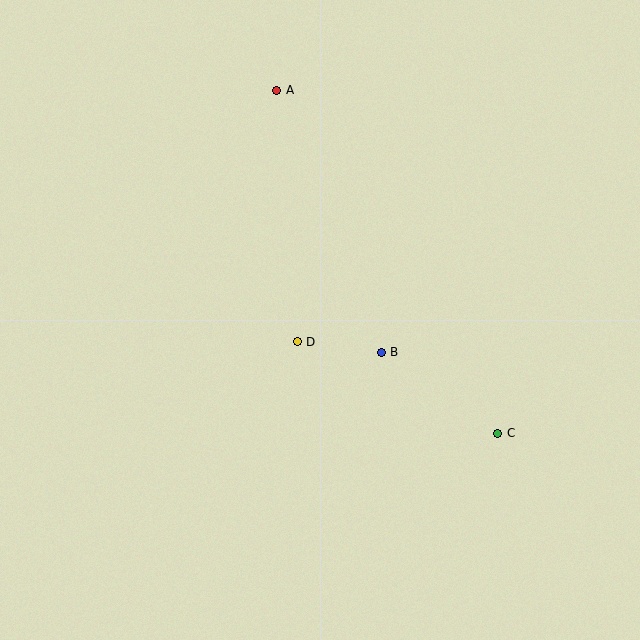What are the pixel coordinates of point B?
Point B is at (381, 352).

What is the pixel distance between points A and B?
The distance between A and B is 282 pixels.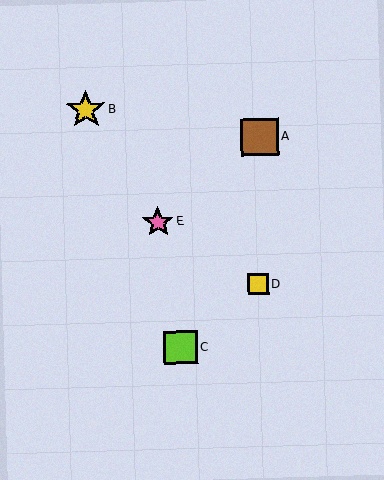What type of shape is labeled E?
Shape E is a pink star.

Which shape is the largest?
The yellow star (labeled B) is the largest.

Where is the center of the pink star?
The center of the pink star is at (158, 222).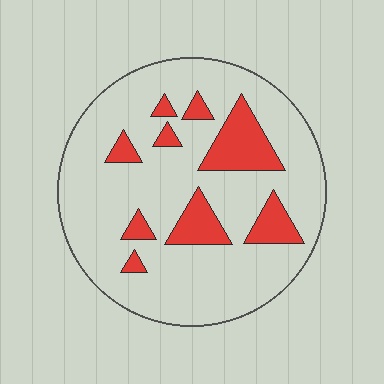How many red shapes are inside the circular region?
9.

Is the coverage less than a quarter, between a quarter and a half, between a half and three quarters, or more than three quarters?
Less than a quarter.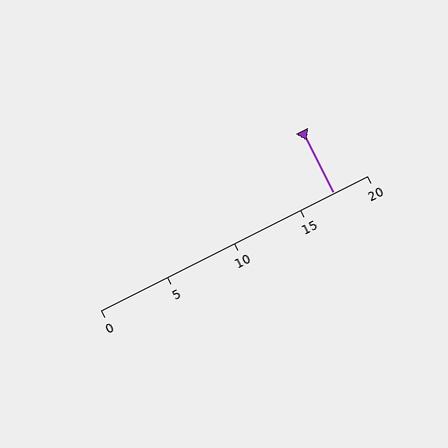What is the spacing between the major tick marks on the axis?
The major ticks are spaced 5 apart.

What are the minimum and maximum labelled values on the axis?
The axis runs from 0 to 20.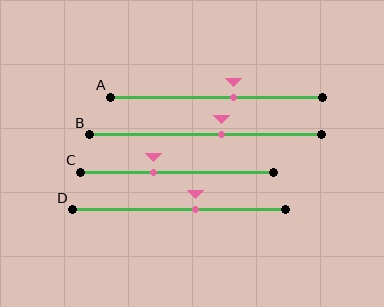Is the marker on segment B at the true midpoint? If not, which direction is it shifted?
No, the marker on segment B is shifted to the right by about 7% of the segment length.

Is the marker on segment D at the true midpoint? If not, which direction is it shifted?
No, the marker on segment D is shifted to the right by about 8% of the segment length.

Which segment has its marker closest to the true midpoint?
Segment B has its marker closest to the true midpoint.